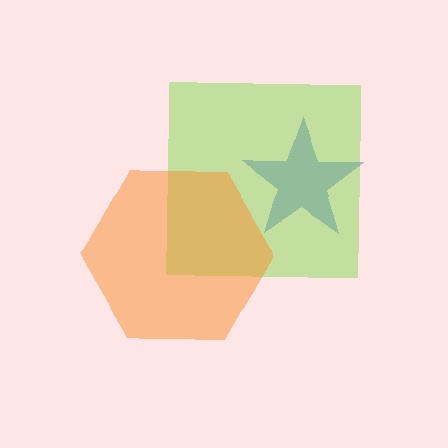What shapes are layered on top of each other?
The layered shapes are: a blue star, a lime square, an orange hexagon.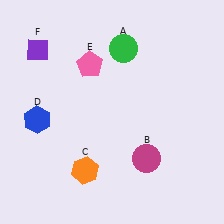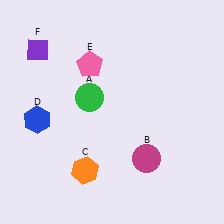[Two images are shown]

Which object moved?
The green circle (A) moved down.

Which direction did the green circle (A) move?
The green circle (A) moved down.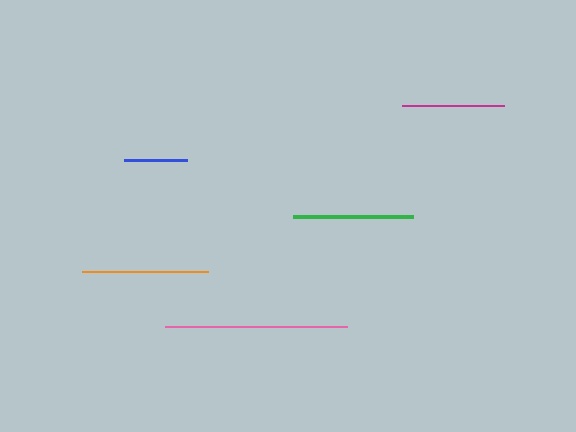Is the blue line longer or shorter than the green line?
The green line is longer than the blue line.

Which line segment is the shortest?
The blue line is the shortest at approximately 63 pixels.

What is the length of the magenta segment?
The magenta segment is approximately 101 pixels long.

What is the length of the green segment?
The green segment is approximately 120 pixels long.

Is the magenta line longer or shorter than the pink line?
The pink line is longer than the magenta line.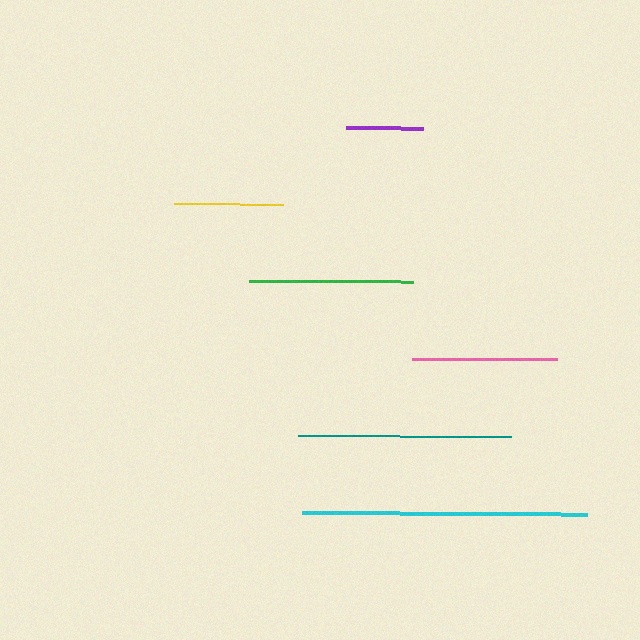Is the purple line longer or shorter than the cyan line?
The cyan line is longer than the purple line.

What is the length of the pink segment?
The pink segment is approximately 145 pixels long.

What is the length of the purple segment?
The purple segment is approximately 78 pixels long.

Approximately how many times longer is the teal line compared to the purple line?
The teal line is approximately 2.7 times the length of the purple line.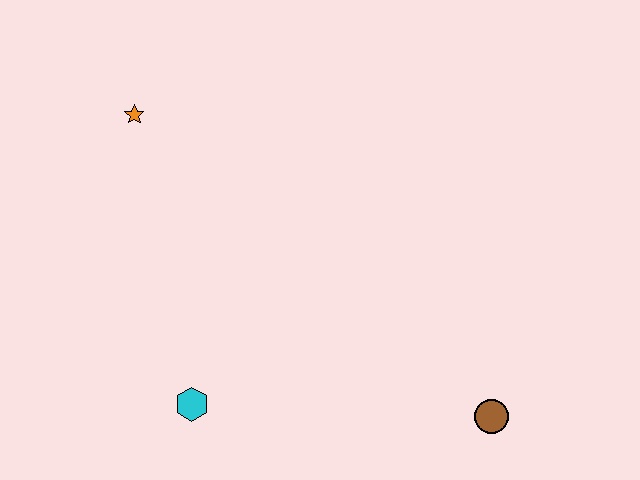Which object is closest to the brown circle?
The cyan hexagon is closest to the brown circle.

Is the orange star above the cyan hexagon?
Yes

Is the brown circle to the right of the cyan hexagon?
Yes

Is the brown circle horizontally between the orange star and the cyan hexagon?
No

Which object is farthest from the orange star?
The brown circle is farthest from the orange star.